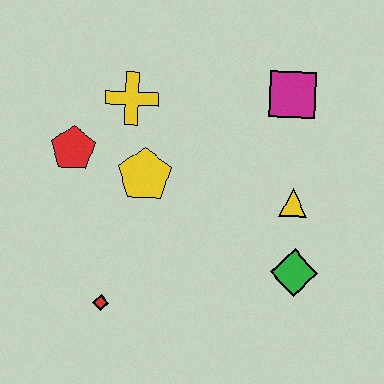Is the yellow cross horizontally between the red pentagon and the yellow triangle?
Yes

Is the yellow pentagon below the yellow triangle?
No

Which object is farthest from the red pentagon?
The green diamond is farthest from the red pentagon.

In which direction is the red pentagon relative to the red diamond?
The red pentagon is above the red diamond.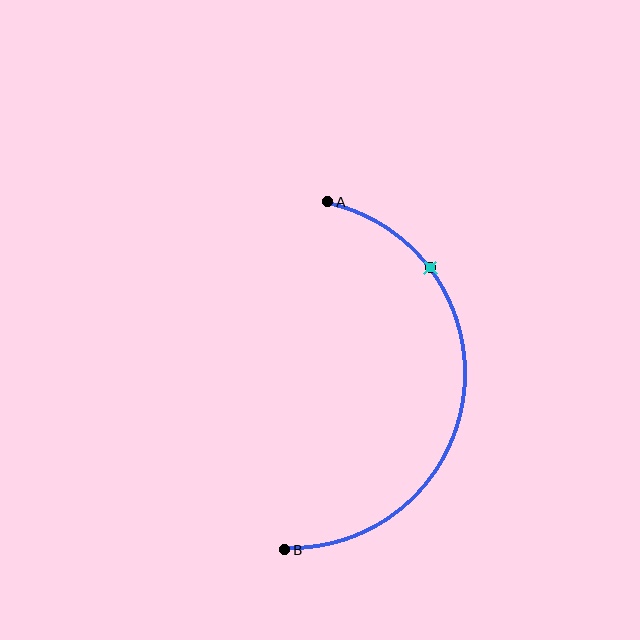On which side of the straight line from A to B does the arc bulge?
The arc bulges to the right of the straight line connecting A and B.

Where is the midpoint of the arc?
The arc midpoint is the point on the curve farthest from the straight line joining A and B. It sits to the right of that line.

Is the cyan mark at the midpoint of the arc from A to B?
No. The cyan mark lies on the arc but is closer to endpoint A. The arc midpoint would be at the point on the curve equidistant along the arc from both A and B.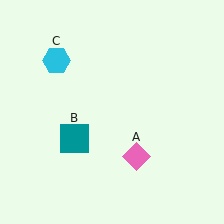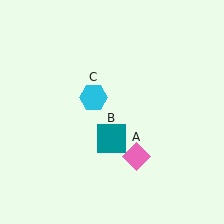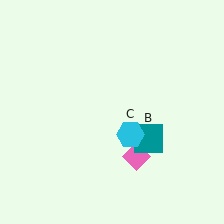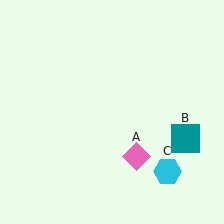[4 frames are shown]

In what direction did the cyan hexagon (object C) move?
The cyan hexagon (object C) moved down and to the right.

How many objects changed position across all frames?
2 objects changed position: teal square (object B), cyan hexagon (object C).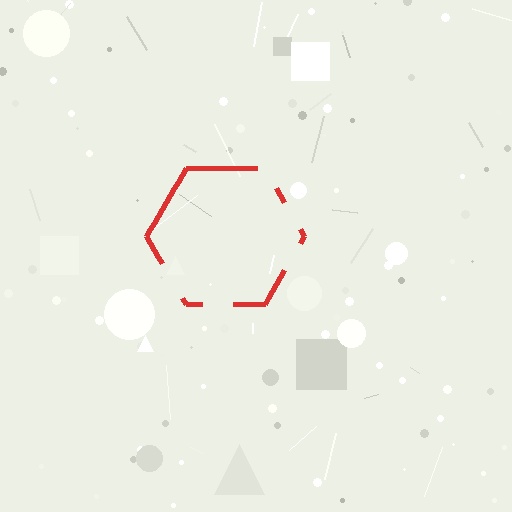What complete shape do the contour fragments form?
The contour fragments form a hexagon.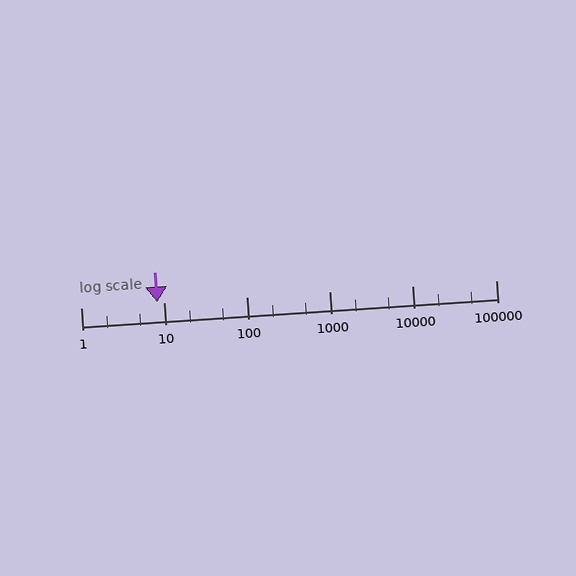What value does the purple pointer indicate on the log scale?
The pointer indicates approximately 8.3.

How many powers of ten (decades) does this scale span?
The scale spans 5 decades, from 1 to 100000.